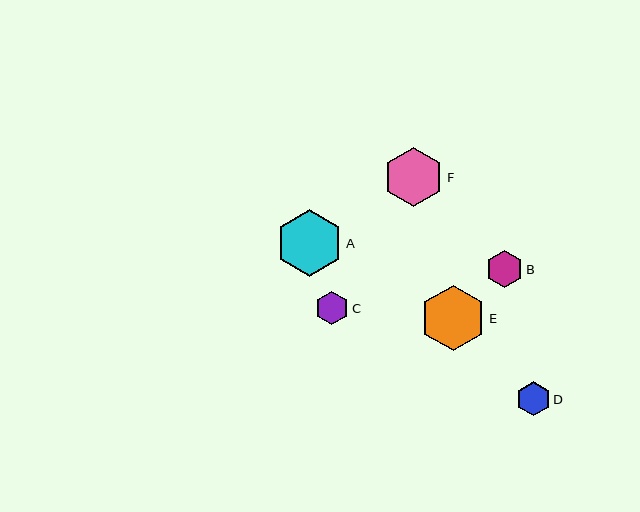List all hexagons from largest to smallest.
From largest to smallest: A, E, F, B, D, C.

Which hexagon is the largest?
Hexagon A is the largest with a size of approximately 67 pixels.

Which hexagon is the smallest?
Hexagon C is the smallest with a size of approximately 34 pixels.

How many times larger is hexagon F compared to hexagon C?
Hexagon F is approximately 1.8 times the size of hexagon C.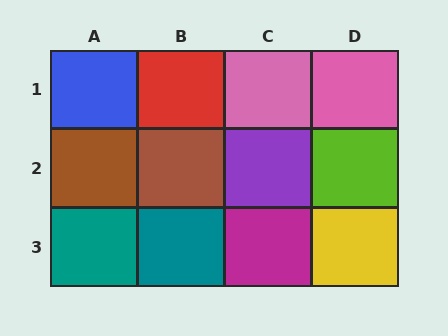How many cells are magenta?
1 cell is magenta.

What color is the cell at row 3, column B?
Teal.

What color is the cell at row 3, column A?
Teal.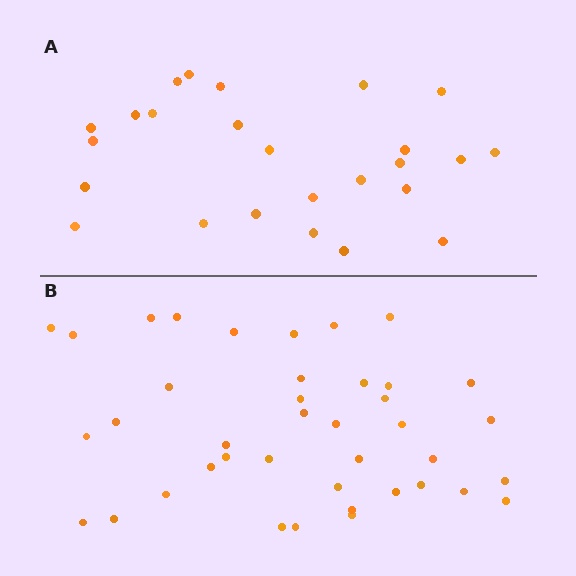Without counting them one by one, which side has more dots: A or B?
Region B (the bottom region) has more dots.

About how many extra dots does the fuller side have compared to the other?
Region B has approximately 15 more dots than region A.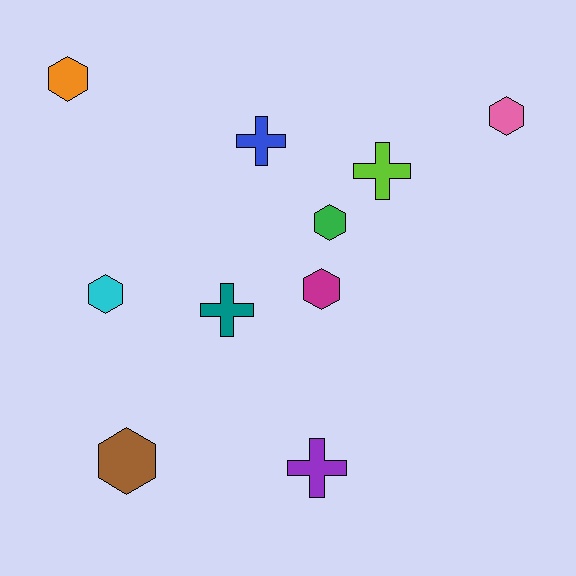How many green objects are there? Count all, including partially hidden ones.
There is 1 green object.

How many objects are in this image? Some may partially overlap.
There are 10 objects.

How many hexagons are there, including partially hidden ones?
There are 6 hexagons.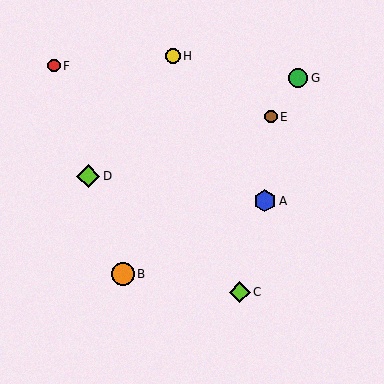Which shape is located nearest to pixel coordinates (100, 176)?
The lime diamond (labeled D) at (88, 176) is nearest to that location.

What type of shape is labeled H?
Shape H is a yellow circle.